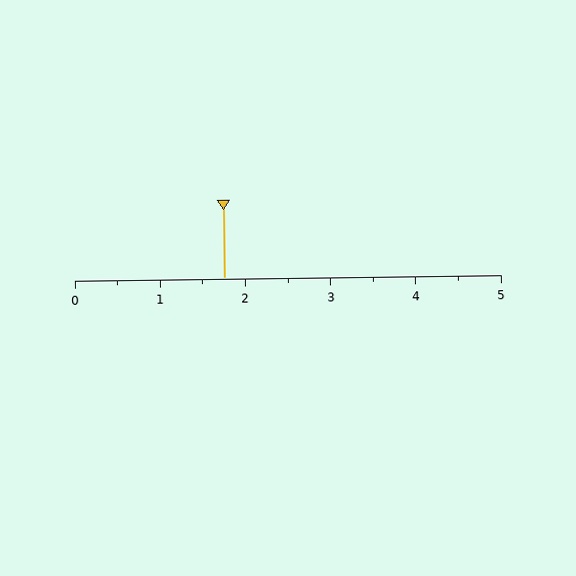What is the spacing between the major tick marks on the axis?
The major ticks are spaced 1 apart.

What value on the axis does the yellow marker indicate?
The marker indicates approximately 1.8.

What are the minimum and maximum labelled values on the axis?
The axis runs from 0 to 5.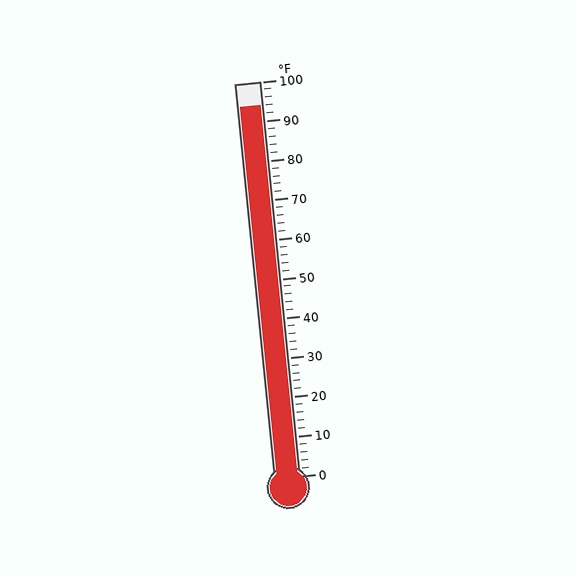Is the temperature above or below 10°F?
The temperature is above 10°F.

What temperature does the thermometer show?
The thermometer shows approximately 94°F.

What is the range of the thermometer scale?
The thermometer scale ranges from 0°F to 100°F.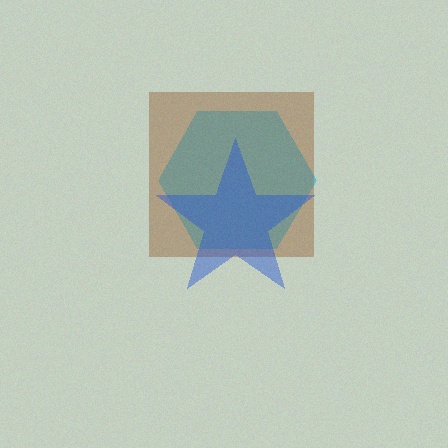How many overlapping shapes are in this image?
There are 3 overlapping shapes in the image.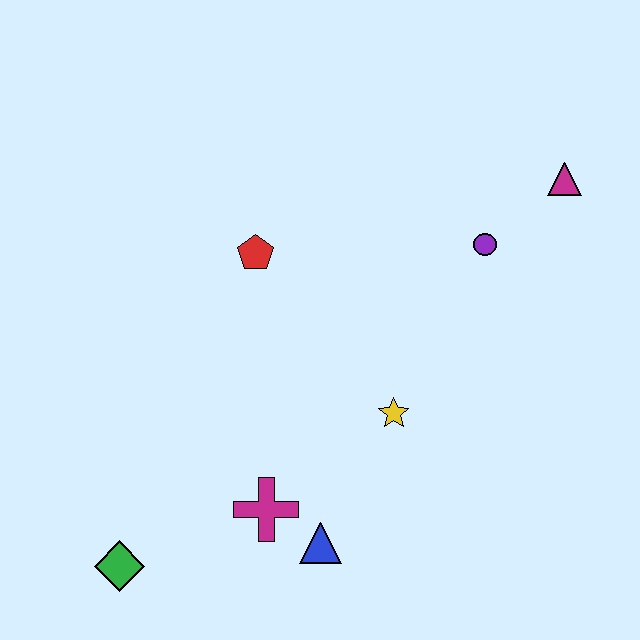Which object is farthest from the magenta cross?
The magenta triangle is farthest from the magenta cross.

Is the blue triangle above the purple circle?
No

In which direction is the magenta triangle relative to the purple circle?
The magenta triangle is to the right of the purple circle.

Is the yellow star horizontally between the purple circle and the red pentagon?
Yes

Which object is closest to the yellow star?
The blue triangle is closest to the yellow star.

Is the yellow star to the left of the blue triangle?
No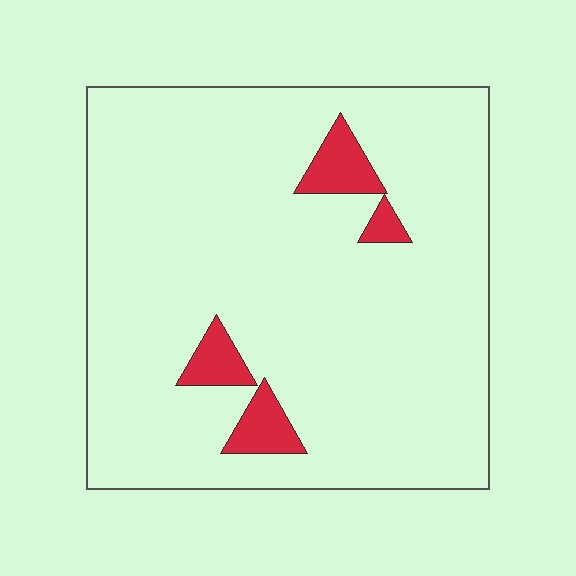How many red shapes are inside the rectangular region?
4.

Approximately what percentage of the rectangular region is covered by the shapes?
Approximately 5%.